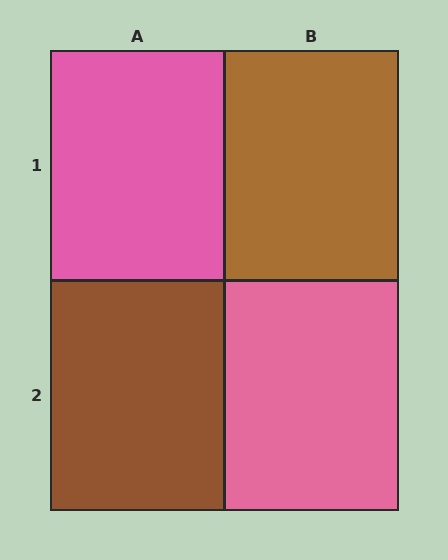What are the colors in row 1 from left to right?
Pink, brown.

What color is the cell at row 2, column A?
Brown.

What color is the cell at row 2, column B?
Pink.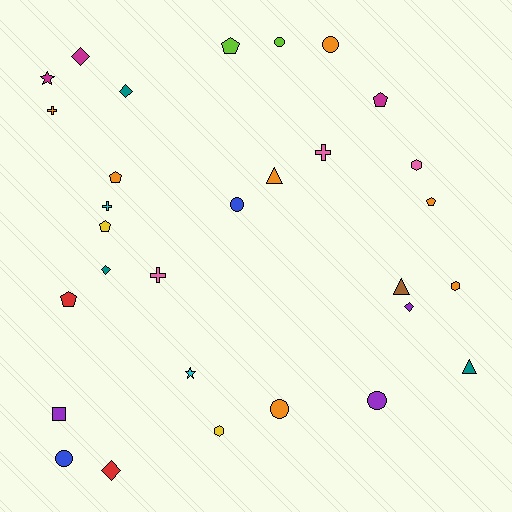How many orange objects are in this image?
There are 7 orange objects.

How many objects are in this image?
There are 30 objects.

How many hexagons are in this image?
There are 3 hexagons.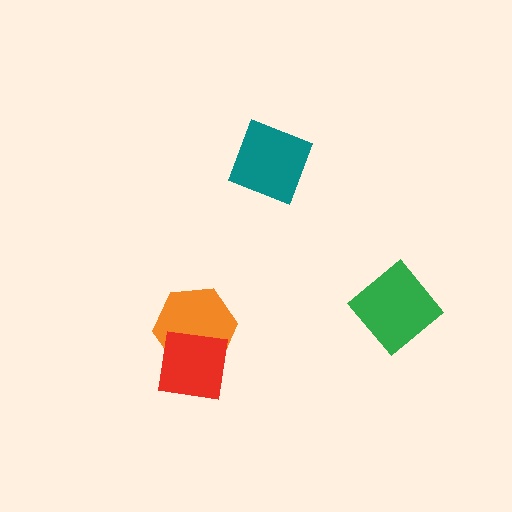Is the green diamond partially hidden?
No, no other shape covers it.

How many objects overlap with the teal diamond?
0 objects overlap with the teal diamond.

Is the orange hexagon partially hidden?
Yes, it is partially covered by another shape.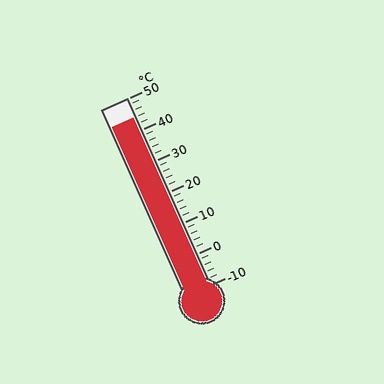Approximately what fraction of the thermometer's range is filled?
The thermometer is filled to approximately 90% of its range.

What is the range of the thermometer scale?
The thermometer scale ranges from -10°C to 50°C.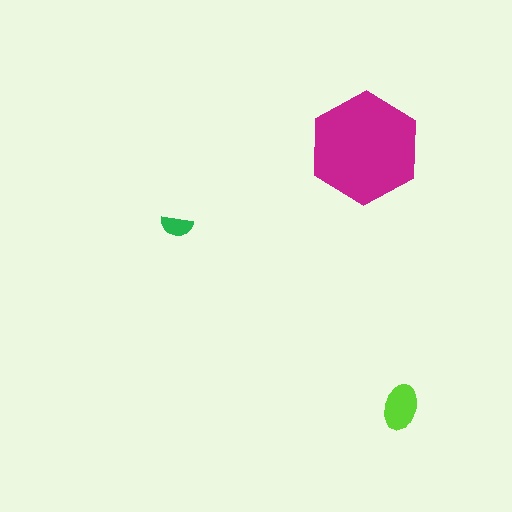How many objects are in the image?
There are 3 objects in the image.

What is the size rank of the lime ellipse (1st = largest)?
2nd.